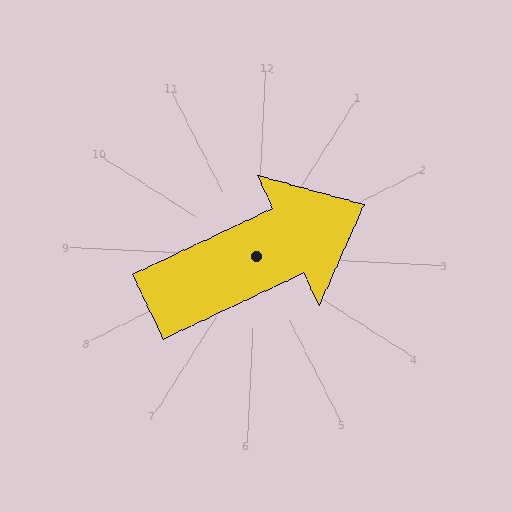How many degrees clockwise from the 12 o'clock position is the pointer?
Approximately 62 degrees.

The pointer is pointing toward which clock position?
Roughly 2 o'clock.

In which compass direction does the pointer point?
Northeast.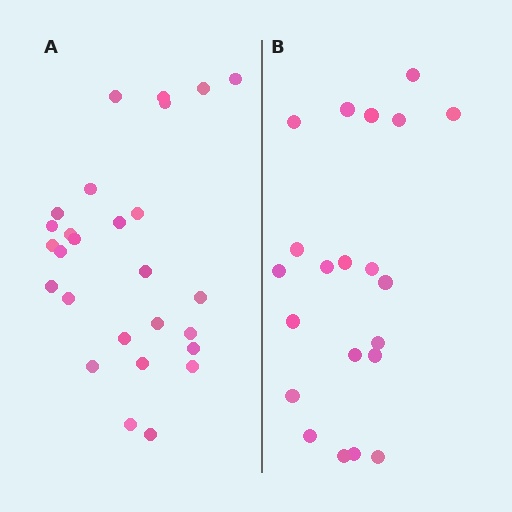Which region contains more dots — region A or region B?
Region A (the left region) has more dots.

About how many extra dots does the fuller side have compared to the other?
Region A has about 6 more dots than region B.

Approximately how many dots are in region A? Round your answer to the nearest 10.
About 30 dots. (The exact count is 27, which rounds to 30.)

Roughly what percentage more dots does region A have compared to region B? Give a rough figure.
About 30% more.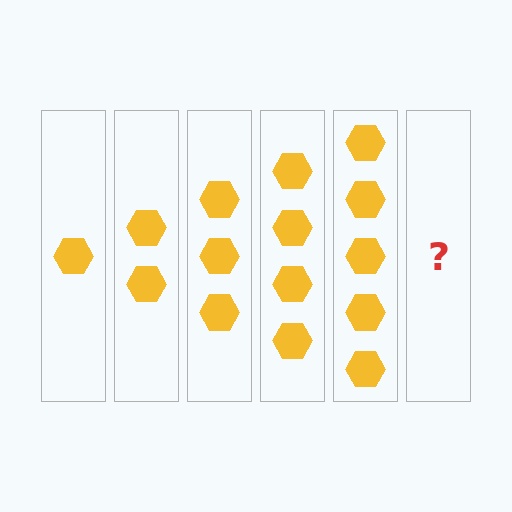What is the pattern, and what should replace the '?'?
The pattern is that each step adds one more hexagon. The '?' should be 6 hexagons.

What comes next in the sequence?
The next element should be 6 hexagons.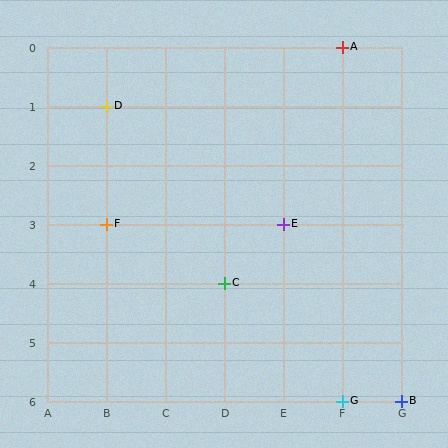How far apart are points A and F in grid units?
Points A and F are 4 columns and 3 rows apart (about 5.0 grid units diagonally).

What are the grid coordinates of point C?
Point C is at grid coordinates (D, 4).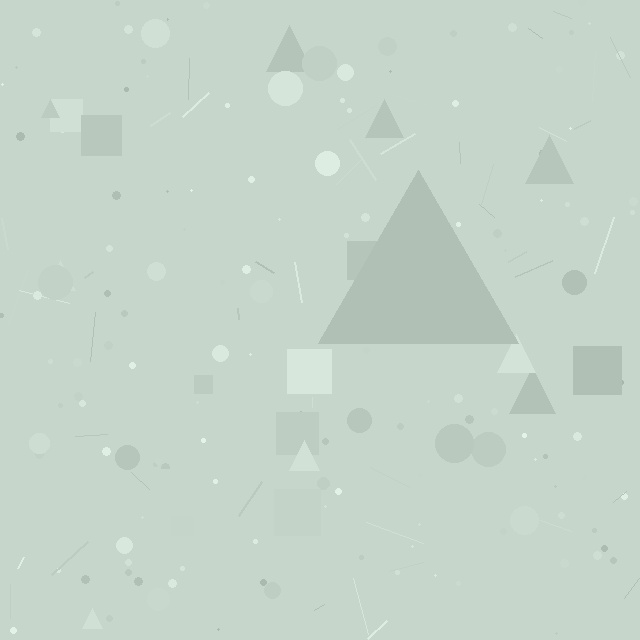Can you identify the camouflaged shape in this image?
The camouflaged shape is a triangle.